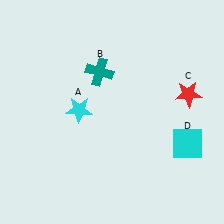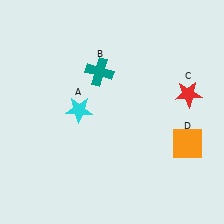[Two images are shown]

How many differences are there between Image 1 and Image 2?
There is 1 difference between the two images.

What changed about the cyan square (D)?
In Image 1, D is cyan. In Image 2, it changed to orange.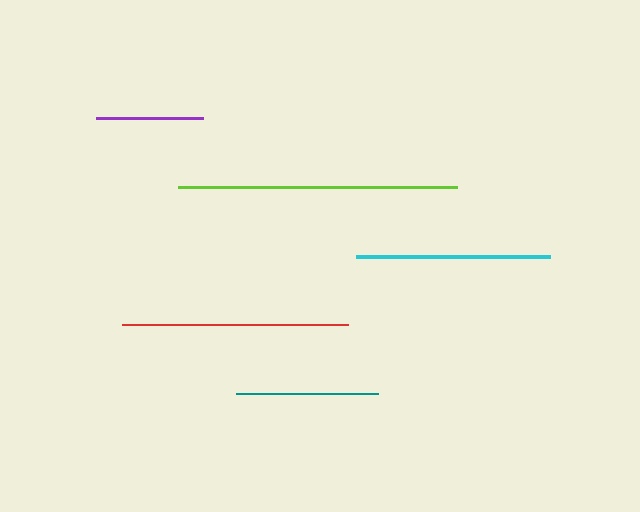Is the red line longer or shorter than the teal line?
The red line is longer than the teal line.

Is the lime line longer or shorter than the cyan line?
The lime line is longer than the cyan line.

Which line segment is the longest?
The lime line is the longest at approximately 279 pixels.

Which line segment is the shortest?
The purple line is the shortest at approximately 107 pixels.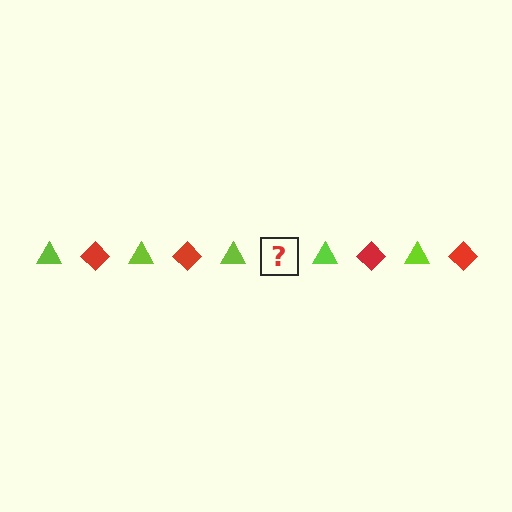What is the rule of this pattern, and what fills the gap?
The rule is that the pattern alternates between lime triangle and red diamond. The gap should be filled with a red diamond.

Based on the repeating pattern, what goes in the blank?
The blank should be a red diamond.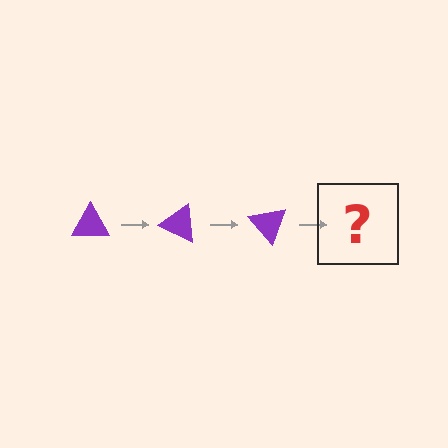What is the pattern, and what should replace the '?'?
The pattern is that the triangle rotates 25 degrees each step. The '?' should be a purple triangle rotated 75 degrees.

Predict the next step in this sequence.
The next step is a purple triangle rotated 75 degrees.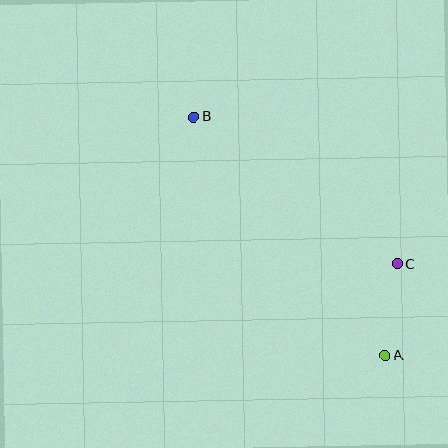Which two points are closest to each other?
Points A and C are closest to each other.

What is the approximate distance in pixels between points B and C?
The distance between B and C is approximately 251 pixels.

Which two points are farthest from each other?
Points A and B are farthest from each other.